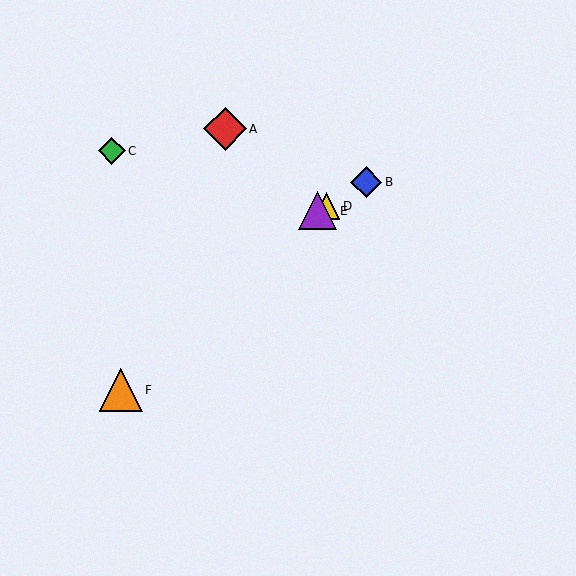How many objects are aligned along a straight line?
3 objects (B, D, E) are aligned along a straight line.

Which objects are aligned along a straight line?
Objects B, D, E are aligned along a straight line.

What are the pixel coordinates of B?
Object B is at (366, 182).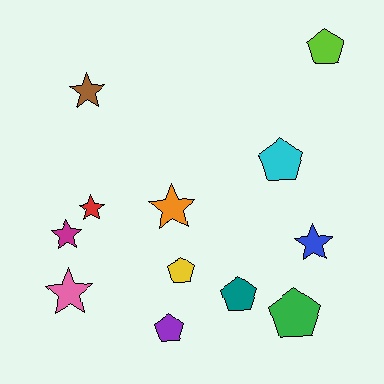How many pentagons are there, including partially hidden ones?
There are 6 pentagons.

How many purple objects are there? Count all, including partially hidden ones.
There is 1 purple object.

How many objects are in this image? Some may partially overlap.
There are 12 objects.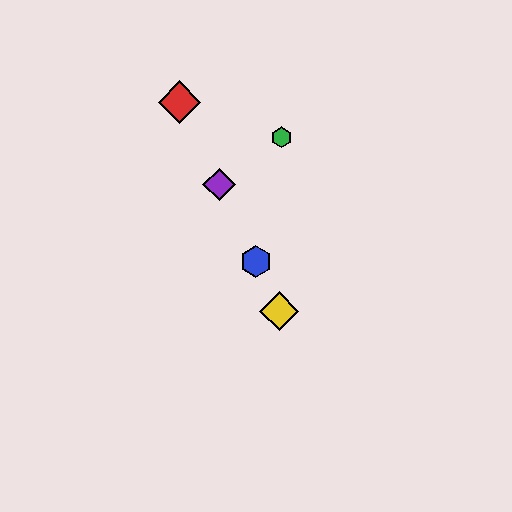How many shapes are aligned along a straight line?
4 shapes (the red diamond, the blue hexagon, the yellow diamond, the purple diamond) are aligned along a straight line.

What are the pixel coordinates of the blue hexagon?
The blue hexagon is at (256, 261).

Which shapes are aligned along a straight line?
The red diamond, the blue hexagon, the yellow diamond, the purple diamond are aligned along a straight line.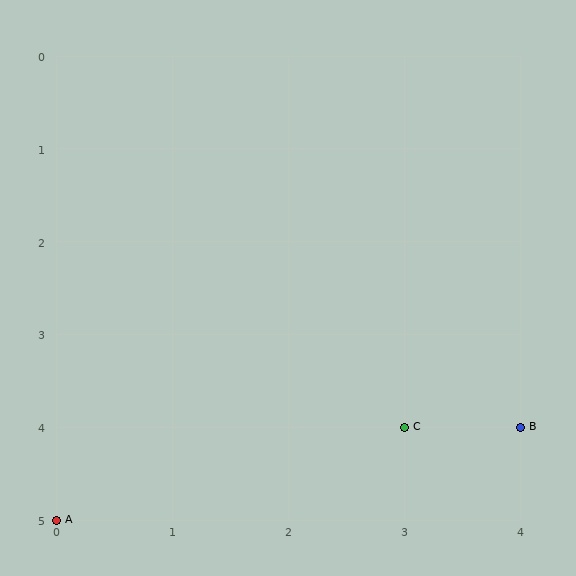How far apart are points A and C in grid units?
Points A and C are 3 columns and 1 row apart (about 3.2 grid units diagonally).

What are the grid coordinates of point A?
Point A is at grid coordinates (0, 5).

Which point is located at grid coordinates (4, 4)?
Point B is at (4, 4).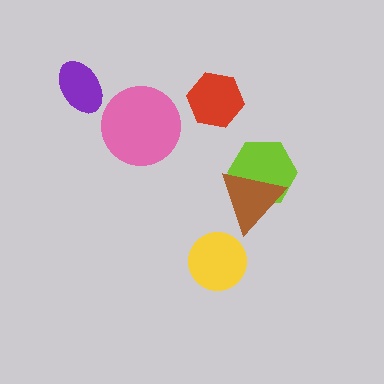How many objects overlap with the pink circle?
0 objects overlap with the pink circle.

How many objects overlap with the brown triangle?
1 object overlaps with the brown triangle.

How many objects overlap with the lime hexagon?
1 object overlaps with the lime hexagon.